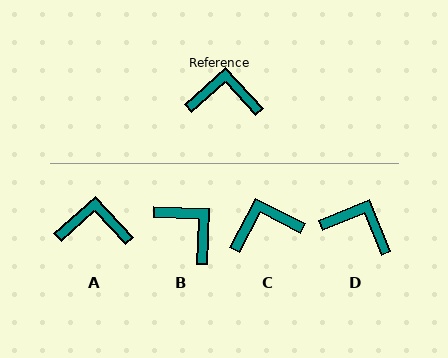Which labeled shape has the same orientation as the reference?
A.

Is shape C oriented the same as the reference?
No, it is off by about 20 degrees.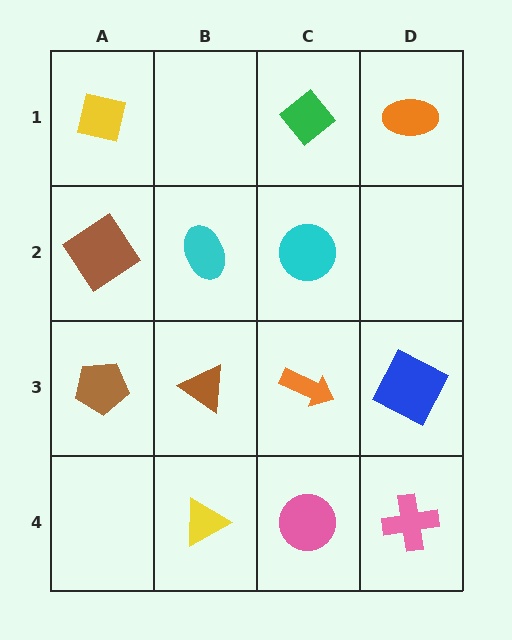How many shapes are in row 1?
3 shapes.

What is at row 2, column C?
A cyan circle.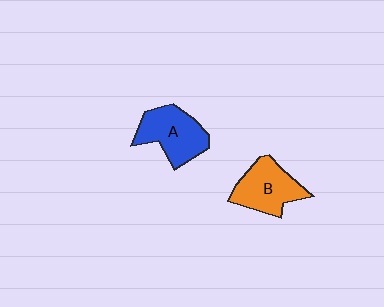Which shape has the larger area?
Shape A (blue).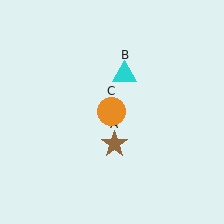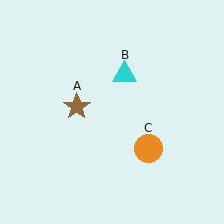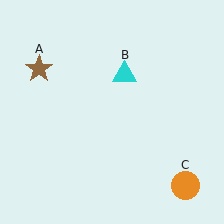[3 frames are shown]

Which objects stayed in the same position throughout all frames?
Cyan triangle (object B) remained stationary.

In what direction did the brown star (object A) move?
The brown star (object A) moved up and to the left.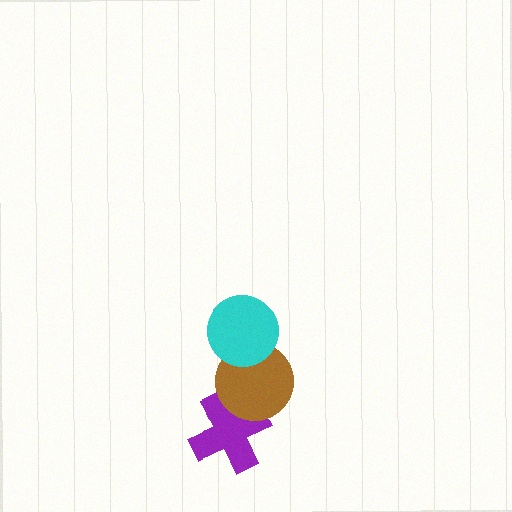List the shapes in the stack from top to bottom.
From top to bottom: the cyan circle, the brown circle, the purple cross.